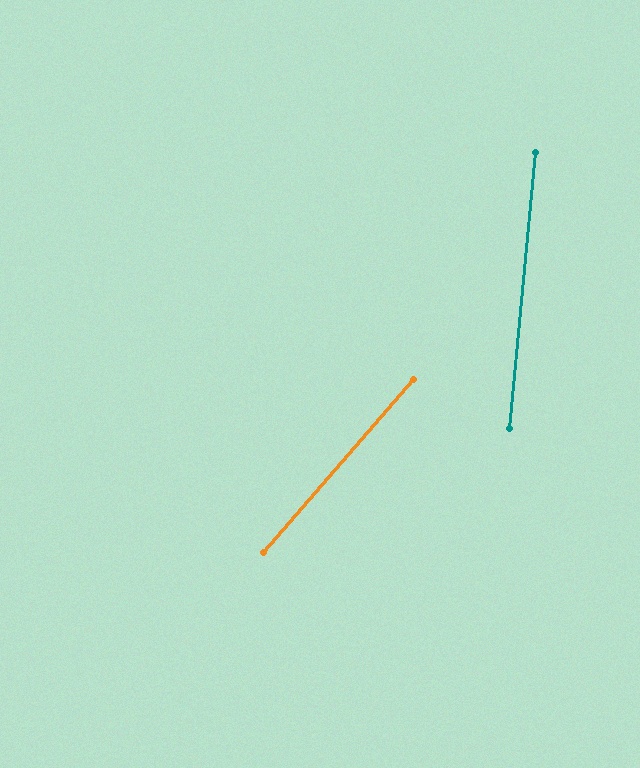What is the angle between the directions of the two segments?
Approximately 36 degrees.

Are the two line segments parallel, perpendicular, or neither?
Neither parallel nor perpendicular — they differ by about 36°.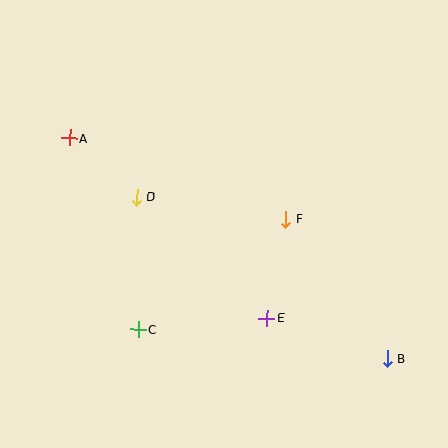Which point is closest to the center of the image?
Point F at (286, 219) is closest to the center.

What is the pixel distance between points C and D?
The distance between C and D is 133 pixels.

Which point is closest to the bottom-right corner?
Point B is closest to the bottom-right corner.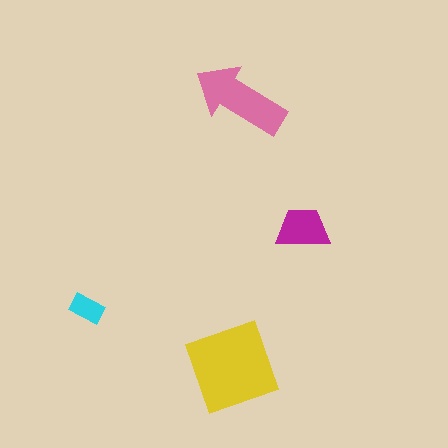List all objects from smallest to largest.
The cyan rectangle, the magenta trapezoid, the pink arrow, the yellow diamond.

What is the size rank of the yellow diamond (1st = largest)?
1st.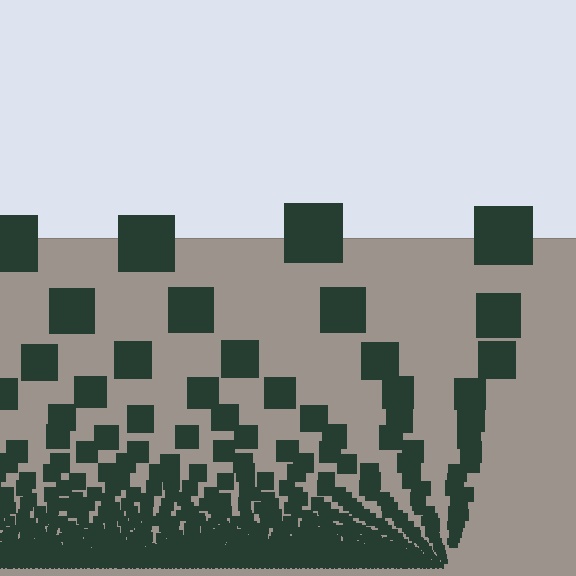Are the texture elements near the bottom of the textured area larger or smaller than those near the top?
Smaller. The gradient is inverted — elements near the bottom are smaller and denser.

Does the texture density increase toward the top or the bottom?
Density increases toward the bottom.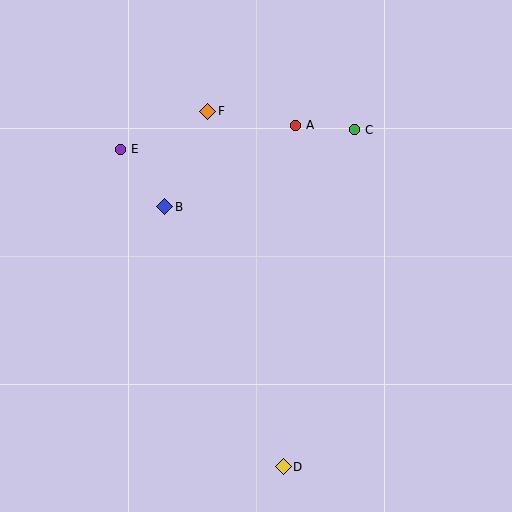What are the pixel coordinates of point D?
Point D is at (283, 467).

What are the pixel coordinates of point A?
Point A is at (296, 125).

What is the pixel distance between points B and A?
The distance between B and A is 154 pixels.